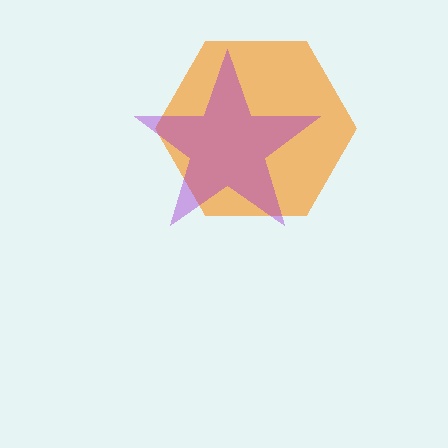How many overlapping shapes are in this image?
There are 2 overlapping shapes in the image.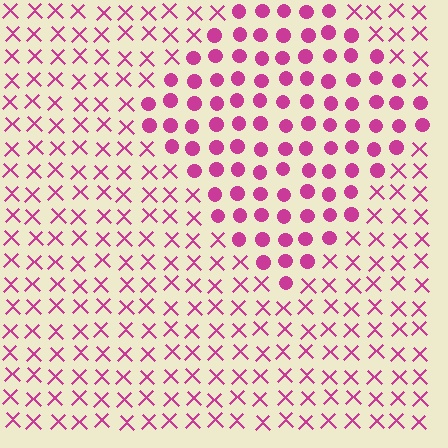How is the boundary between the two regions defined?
The boundary is defined by a change in element shape: circles inside vs. X marks outside. All elements share the same color and spacing.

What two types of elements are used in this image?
The image uses circles inside the diamond region and X marks outside it.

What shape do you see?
I see a diamond.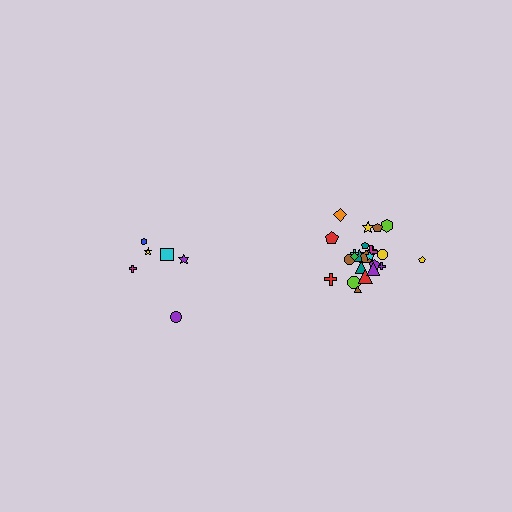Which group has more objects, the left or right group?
The right group.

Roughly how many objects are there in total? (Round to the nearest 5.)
Roughly 30 objects in total.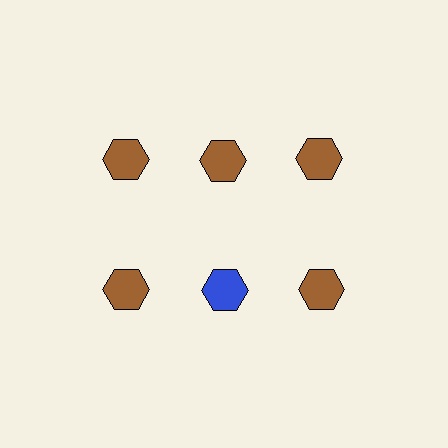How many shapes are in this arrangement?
There are 6 shapes arranged in a grid pattern.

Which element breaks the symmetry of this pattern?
The blue hexagon in the second row, second from left column breaks the symmetry. All other shapes are brown hexagons.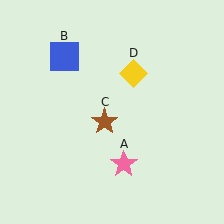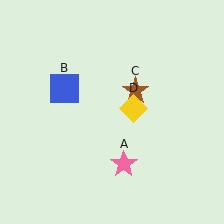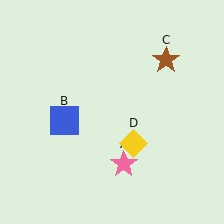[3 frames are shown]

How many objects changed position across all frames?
3 objects changed position: blue square (object B), brown star (object C), yellow diamond (object D).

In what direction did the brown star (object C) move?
The brown star (object C) moved up and to the right.